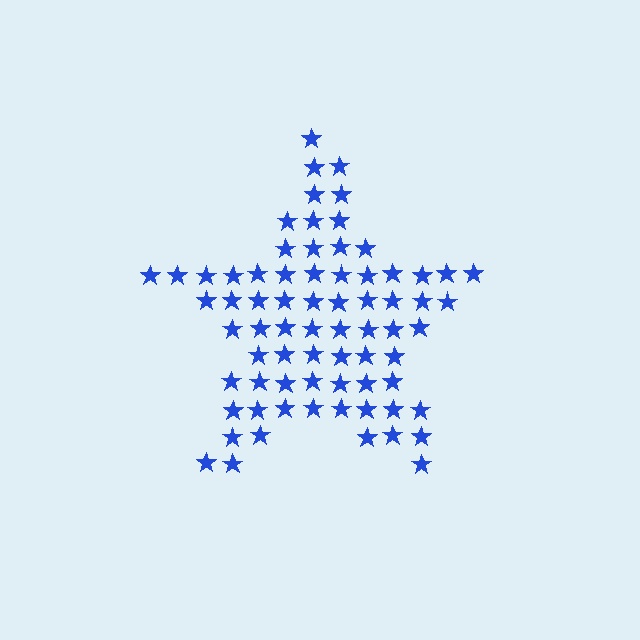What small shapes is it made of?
It is made of small stars.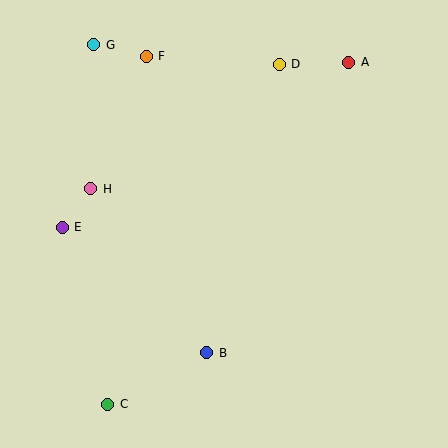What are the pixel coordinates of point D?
Point D is at (279, 64).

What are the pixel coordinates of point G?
Point G is at (94, 45).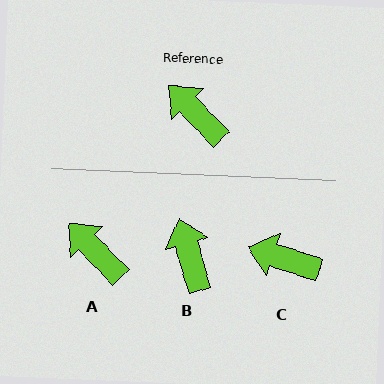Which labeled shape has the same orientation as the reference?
A.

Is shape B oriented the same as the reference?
No, it is off by about 28 degrees.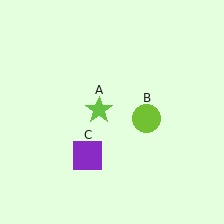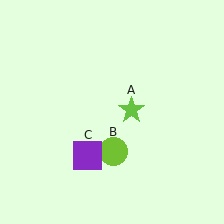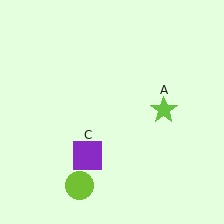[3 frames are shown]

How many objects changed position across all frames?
2 objects changed position: lime star (object A), lime circle (object B).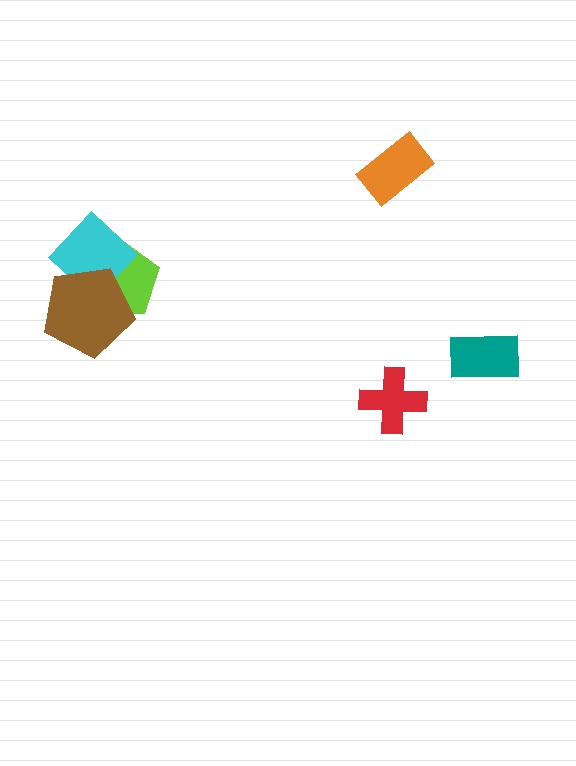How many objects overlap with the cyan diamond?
2 objects overlap with the cyan diamond.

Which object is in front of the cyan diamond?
The brown pentagon is in front of the cyan diamond.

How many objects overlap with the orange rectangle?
0 objects overlap with the orange rectangle.